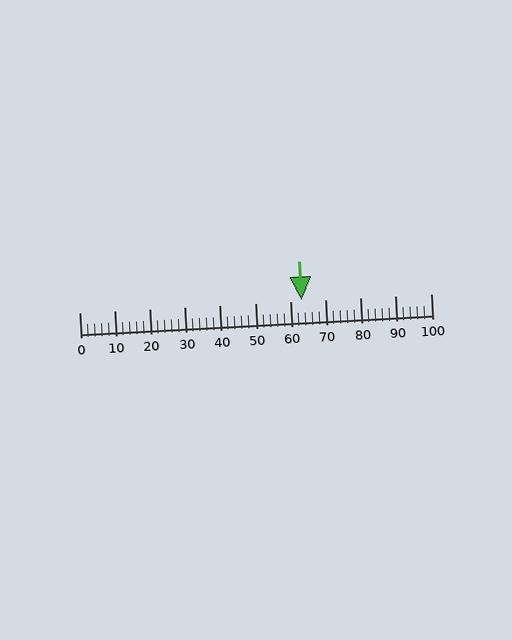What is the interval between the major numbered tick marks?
The major tick marks are spaced 10 units apart.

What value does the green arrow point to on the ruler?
The green arrow points to approximately 63.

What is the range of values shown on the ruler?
The ruler shows values from 0 to 100.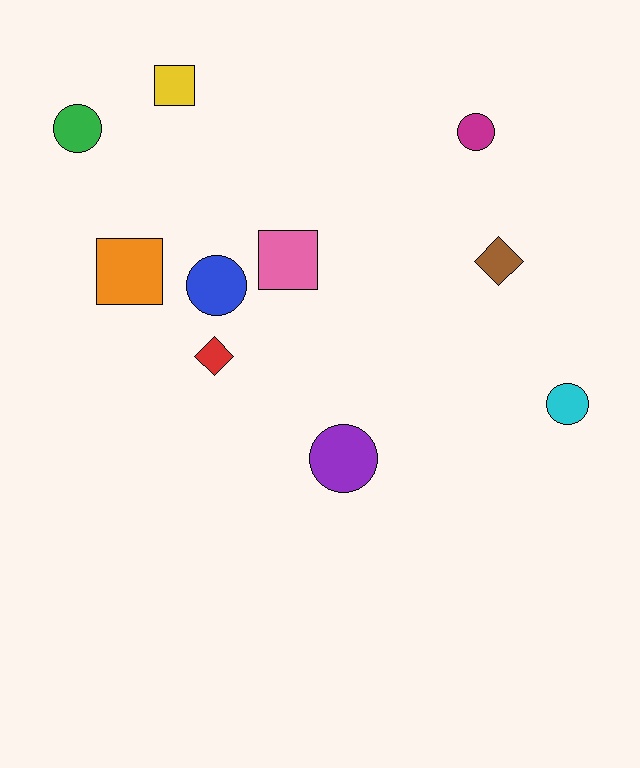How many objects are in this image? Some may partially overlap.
There are 10 objects.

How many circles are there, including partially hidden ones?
There are 5 circles.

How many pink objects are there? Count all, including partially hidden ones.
There is 1 pink object.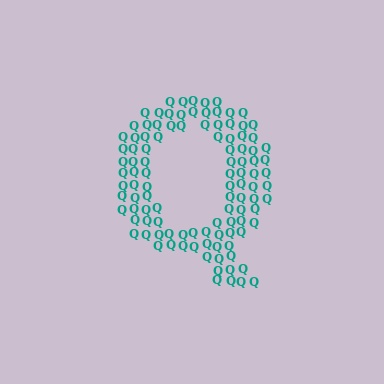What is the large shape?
The large shape is the letter Q.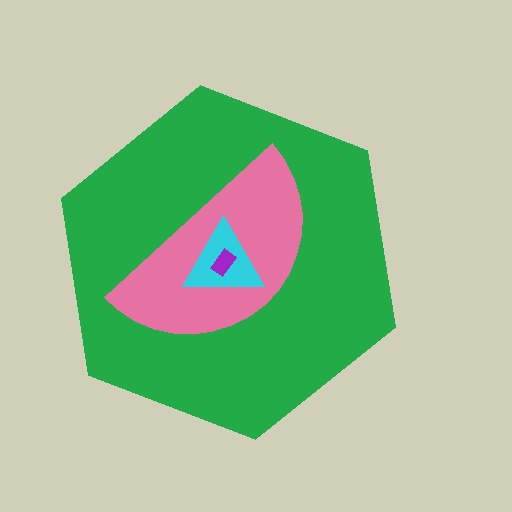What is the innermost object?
The purple rectangle.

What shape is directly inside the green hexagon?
The pink semicircle.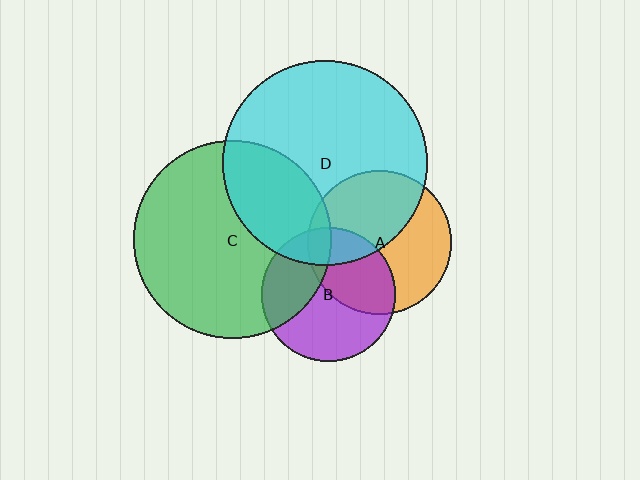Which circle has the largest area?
Circle D (cyan).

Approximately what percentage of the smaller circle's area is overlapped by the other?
Approximately 40%.